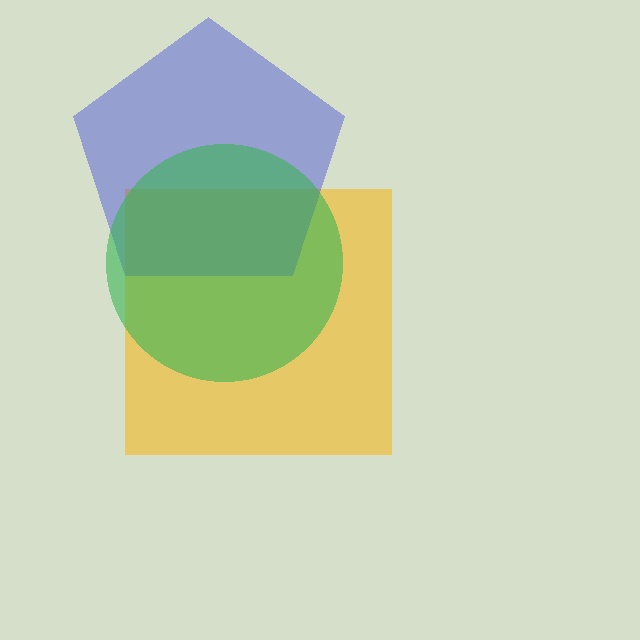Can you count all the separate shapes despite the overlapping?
Yes, there are 3 separate shapes.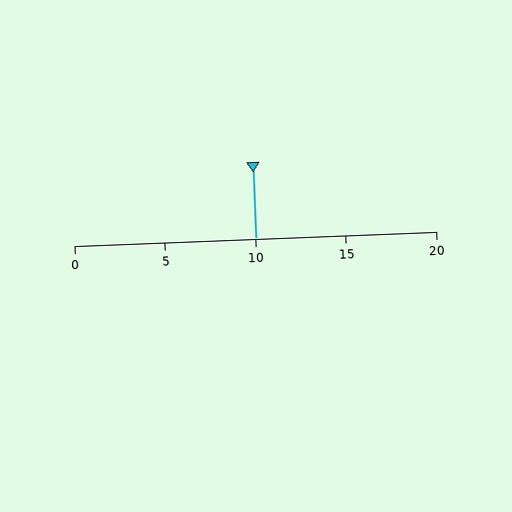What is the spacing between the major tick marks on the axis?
The major ticks are spaced 5 apart.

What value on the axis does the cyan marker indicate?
The marker indicates approximately 10.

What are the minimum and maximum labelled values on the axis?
The axis runs from 0 to 20.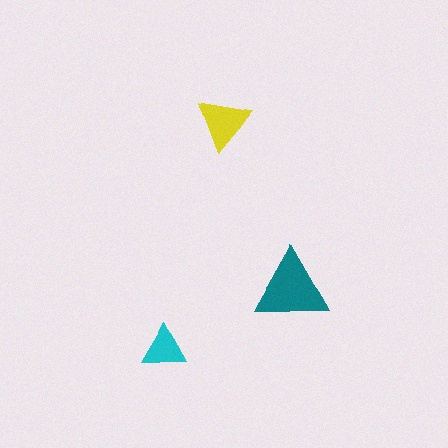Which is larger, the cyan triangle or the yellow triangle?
The yellow one.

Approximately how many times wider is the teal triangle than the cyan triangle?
About 1.5 times wider.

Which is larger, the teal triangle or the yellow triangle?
The teal one.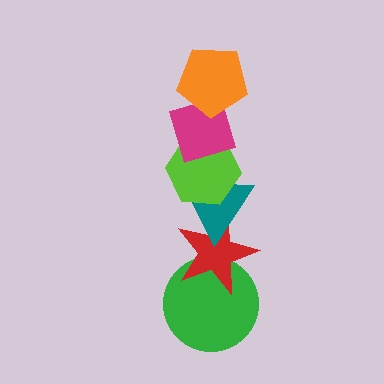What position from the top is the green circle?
The green circle is 6th from the top.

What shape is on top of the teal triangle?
The lime hexagon is on top of the teal triangle.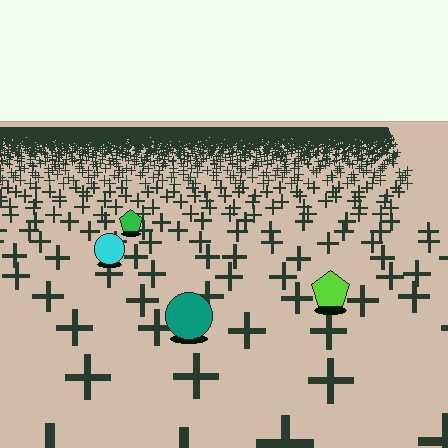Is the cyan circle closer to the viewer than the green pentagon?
Yes. The cyan circle is closer — you can tell from the texture gradient: the ground texture is coarser near it.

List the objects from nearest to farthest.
From nearest to farthest: the teal circle, the lime pentagon, the cyan circle, the green pentagon.